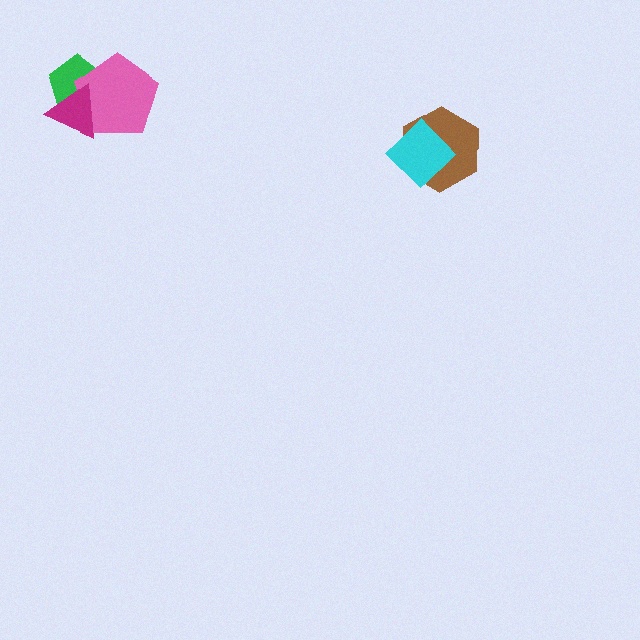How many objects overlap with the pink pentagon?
2 objects overlap with the pink pentagon.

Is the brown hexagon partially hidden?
Yes, it is partially covered by another shape.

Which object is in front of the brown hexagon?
The cyan diamond is in front of the brown hexagon.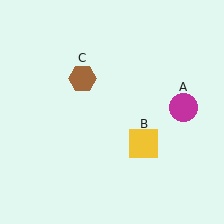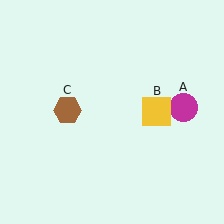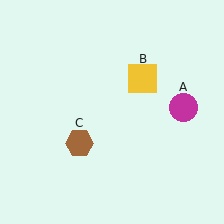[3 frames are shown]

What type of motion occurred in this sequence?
The yellow square (object B), brown hexagon (object C) rotated counterclockwise around the center of the scene.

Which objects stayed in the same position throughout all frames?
Magenta circle (object A) remained stationary.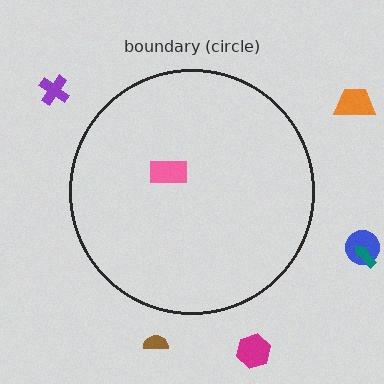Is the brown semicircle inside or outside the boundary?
Outside.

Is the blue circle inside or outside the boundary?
Outside.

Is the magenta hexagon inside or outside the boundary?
Outside.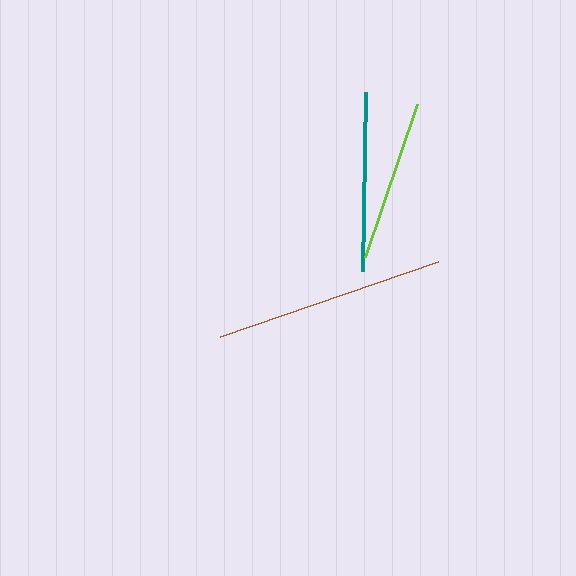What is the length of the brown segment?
The brown segment is approximately 230 pixels long.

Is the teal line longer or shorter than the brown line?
The brown line is longer than the teal line.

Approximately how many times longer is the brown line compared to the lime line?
The brown line is approximately 1.4 times the length of the lime line.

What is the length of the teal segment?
The teal segment is approximately 179 pixels long.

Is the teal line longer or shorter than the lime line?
The teal line is longer than the lime line.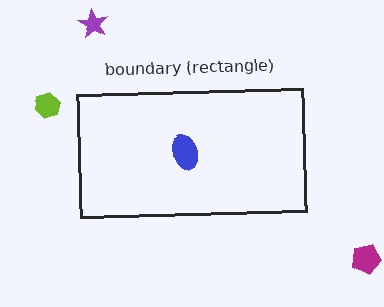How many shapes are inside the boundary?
1 inside, 3 outside.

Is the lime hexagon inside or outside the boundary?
Outside.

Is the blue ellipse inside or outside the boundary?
Inside.